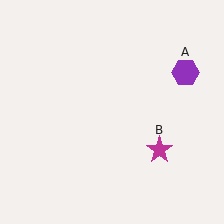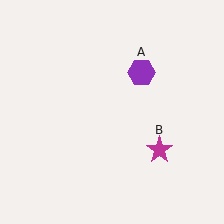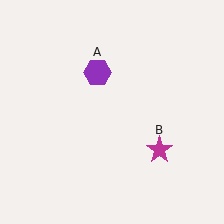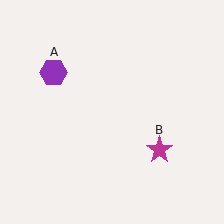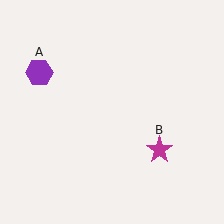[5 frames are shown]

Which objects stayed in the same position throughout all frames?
Magenta star (object B) remained stationary.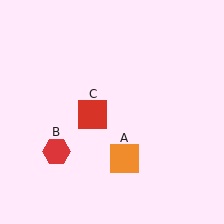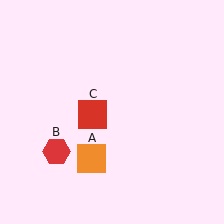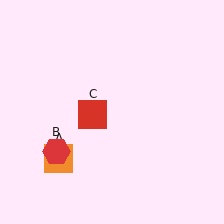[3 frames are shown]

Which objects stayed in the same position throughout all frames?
Red hexagon (object B) and red square (object C) remained stationary.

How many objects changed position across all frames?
1 object changed position: orange square (object A).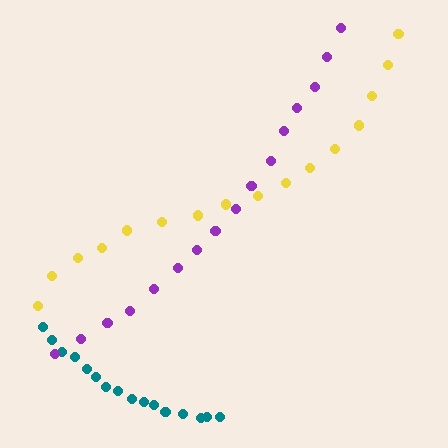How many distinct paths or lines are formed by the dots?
There are 3 distinct paths.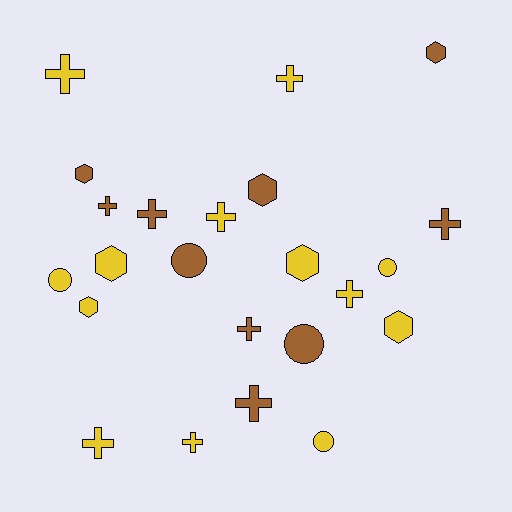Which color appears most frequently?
Yellow, with 13 objects.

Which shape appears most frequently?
Cross, with 11 objects.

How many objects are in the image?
There are 23 objects.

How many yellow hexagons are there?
There are 4 yellow hexagons.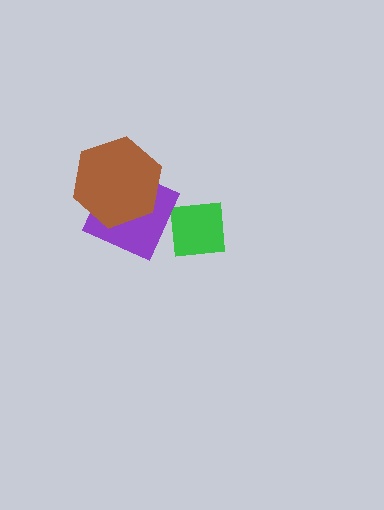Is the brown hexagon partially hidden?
No, no other shape covers it.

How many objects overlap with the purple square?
1 object overlaps with the purple square.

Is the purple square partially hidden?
Yes, it is partially covered by another shape.